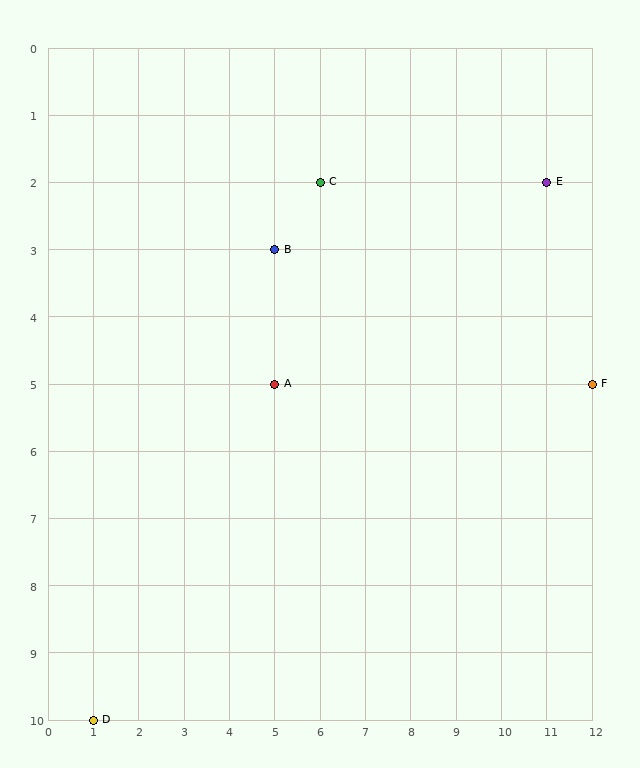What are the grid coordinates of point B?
Point B is at grid coordinates (5, 3).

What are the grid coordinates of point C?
Point C is at grid coordinates (6, 2).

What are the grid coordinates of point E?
Point E is at grid coordinates (11, 2).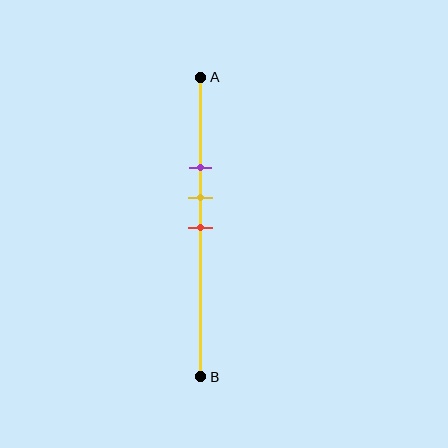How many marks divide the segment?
There are 3 marks dividing the segment.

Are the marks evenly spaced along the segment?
Yes, the marks are approximately evenly spaced.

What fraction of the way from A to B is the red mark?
The red mark is approximately 50% (0.5) of the way from A to B.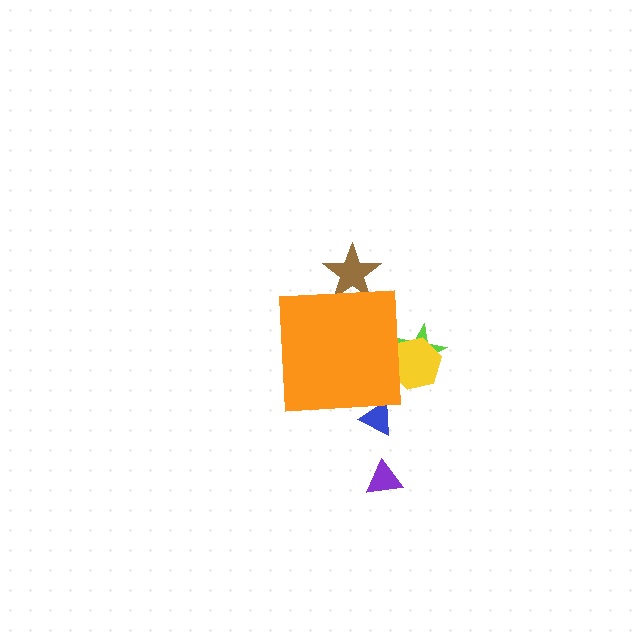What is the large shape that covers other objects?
An orange square.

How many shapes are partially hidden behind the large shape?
4 shapes are partially hidden.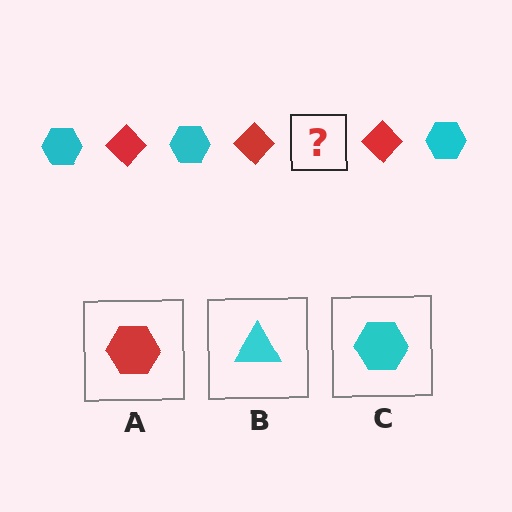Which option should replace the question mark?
Option C.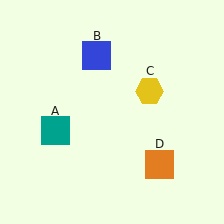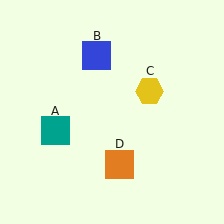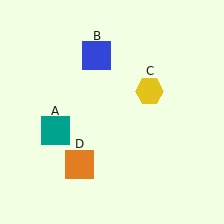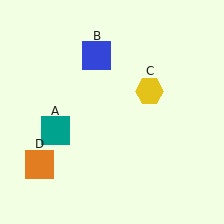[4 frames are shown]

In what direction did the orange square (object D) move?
The orange square (object D) moved left.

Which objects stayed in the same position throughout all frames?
Teal square (object A) and blue square (object B) and yellow hexagon (object C) remained stationary.